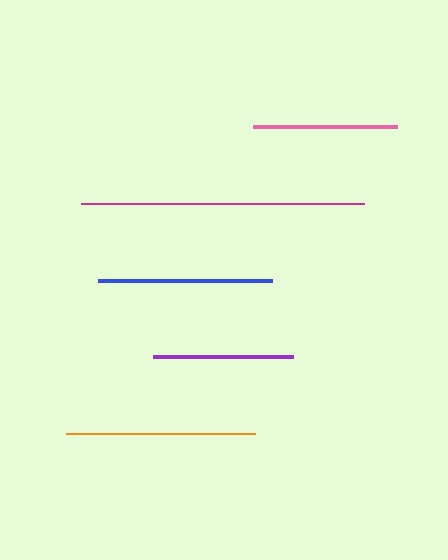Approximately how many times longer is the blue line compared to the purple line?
The blue line is approximately 1.2 times the length of the purple line.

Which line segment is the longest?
The magenta line is the longest at approximately 284 pixels.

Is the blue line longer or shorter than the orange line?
The orange line is longer than the blue line.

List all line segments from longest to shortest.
From longest to shortest: magenta, orange, blue, pink, purple.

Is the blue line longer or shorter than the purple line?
The blue line is longer than the purple line.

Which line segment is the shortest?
The purple line is the shortest at approximately 140 pixels.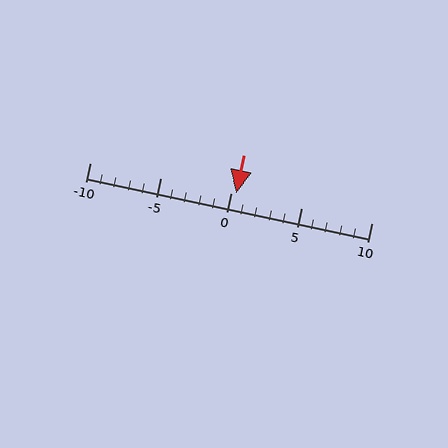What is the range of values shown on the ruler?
The ruler shows values from -10 to 10.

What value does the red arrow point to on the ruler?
The red arrow points to approximately 0.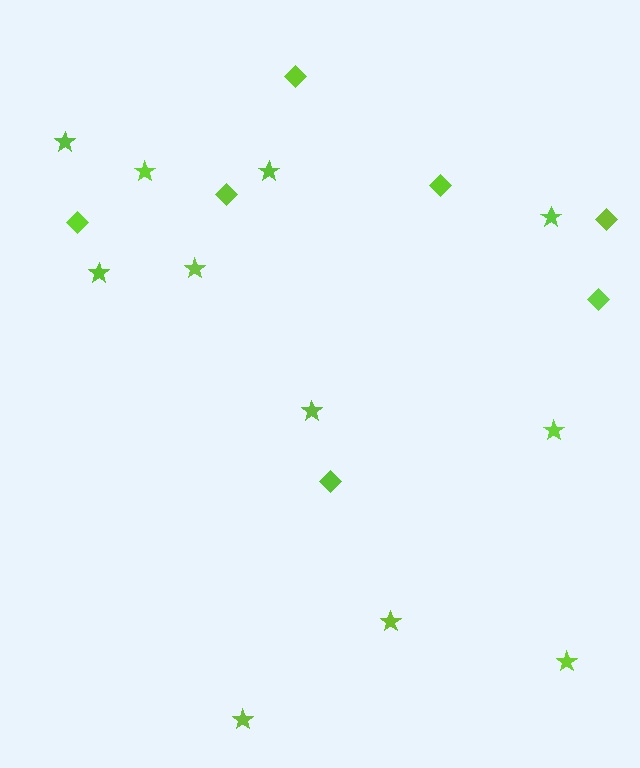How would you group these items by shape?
There are 2 groups: one group of diamonds (7) and one group of stars (11).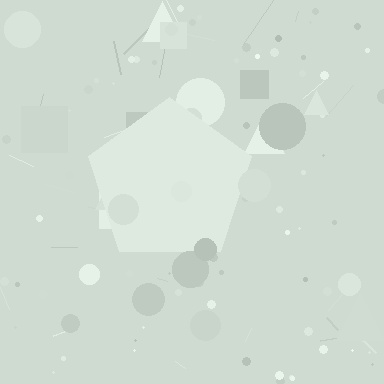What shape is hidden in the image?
A pentagon is hidden in the image.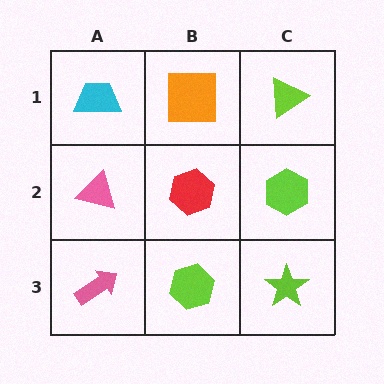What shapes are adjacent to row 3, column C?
A lime hexagon (row 2, column C), a lime hexagon (row 3, column B).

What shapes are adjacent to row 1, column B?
A red hexagon (row 2, column B), a cyan trapezoid (row 1, column A), a lime triangle (row 1, column C).